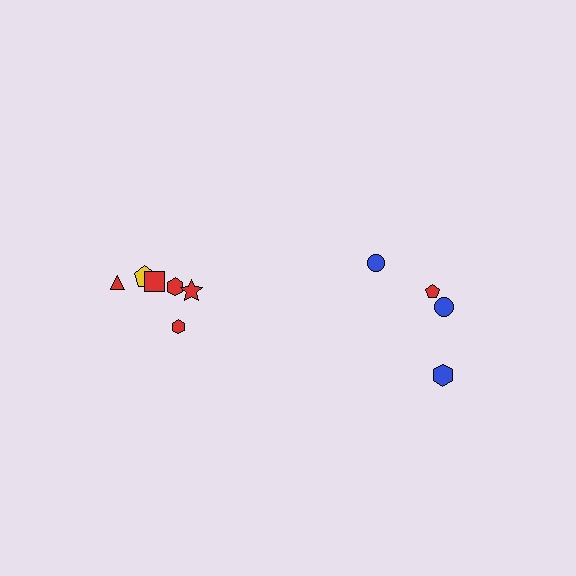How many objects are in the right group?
There are 4 objects.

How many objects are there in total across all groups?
There are 10 objects.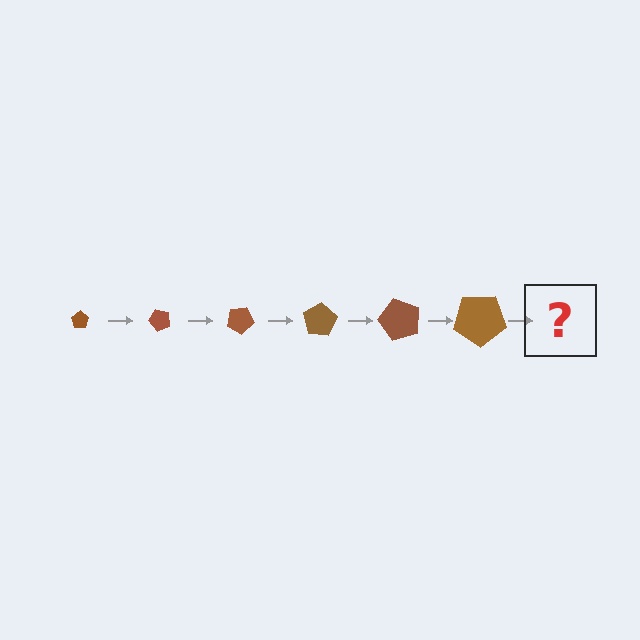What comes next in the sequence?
The next element should be a pentagon, larger than the previous one and rotated 300 degrees from the start.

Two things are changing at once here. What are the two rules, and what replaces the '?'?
The two rules are that the pentagon grows larger each step and it rotates 50 degrees each step. The '?' should be a pentagon, larger than the previous one and rotated 300 degrees from the start.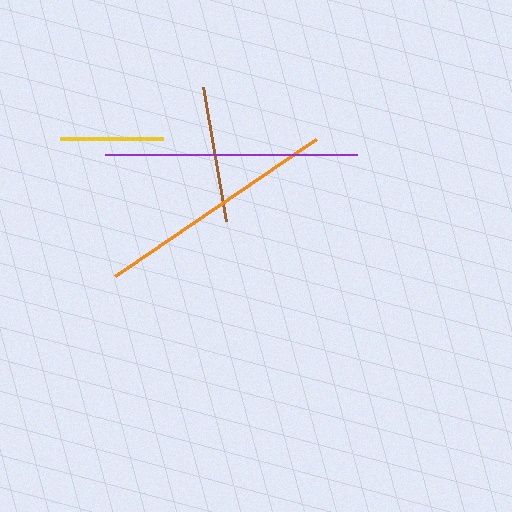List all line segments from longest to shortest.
From longest to shortest: purple, orange, brown, yellow.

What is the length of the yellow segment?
The yellow segment is approximately 103 pixels long.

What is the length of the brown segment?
The brown segment is approximately 135 pixels long.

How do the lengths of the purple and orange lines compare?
The purple and orange lines are approximately the same length.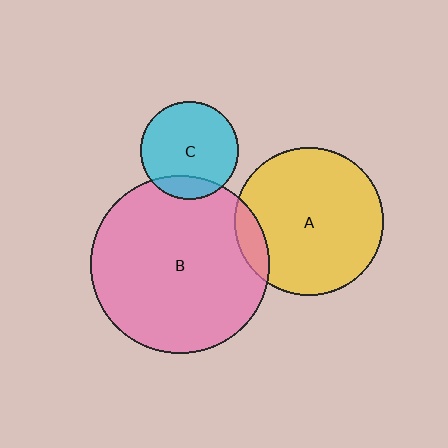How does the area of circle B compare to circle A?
Approximately 1.4 times.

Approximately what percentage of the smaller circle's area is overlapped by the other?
Approximately 10%.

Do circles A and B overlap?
Yes.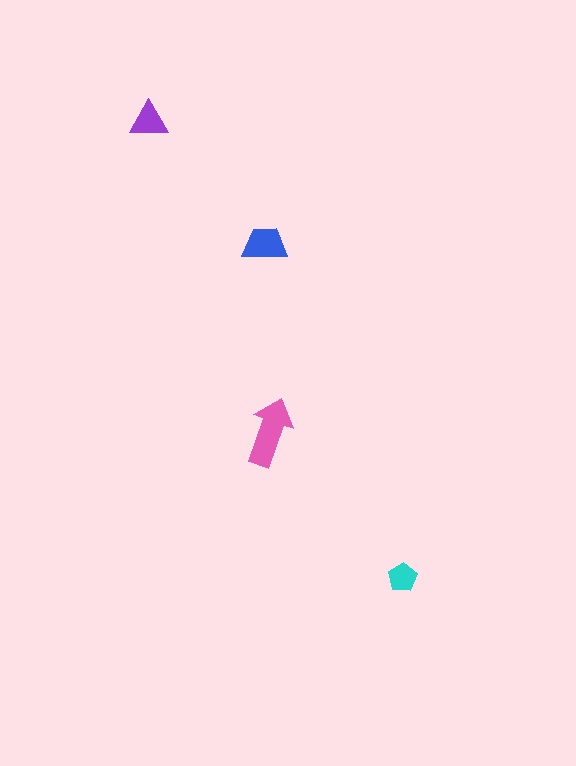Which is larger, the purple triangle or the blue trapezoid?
The blue trapezoid.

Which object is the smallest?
The cyan pentagon.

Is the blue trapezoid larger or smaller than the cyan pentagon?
Larger.